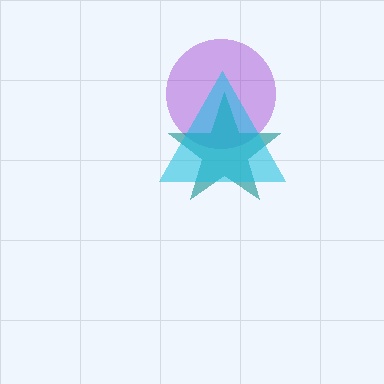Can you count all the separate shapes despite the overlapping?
Yes, there are 3 separate shapes.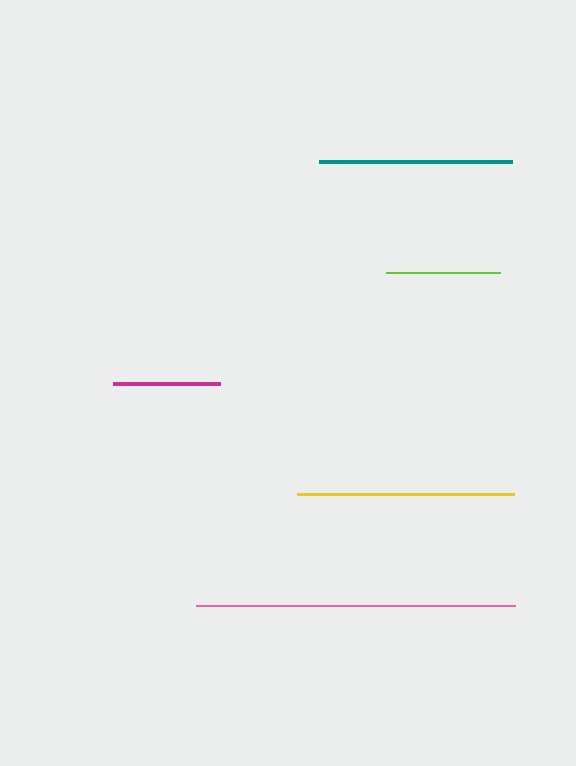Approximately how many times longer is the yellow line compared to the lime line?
The yellow line is approximately 1.9 times the length of the lime line.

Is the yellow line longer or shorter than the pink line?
The pink line is longer than the yellow line.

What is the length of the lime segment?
The lime segment is approximately 114 pixels long.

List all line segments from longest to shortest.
From longest to shortest: pink, yellow, teal, lime, magenta.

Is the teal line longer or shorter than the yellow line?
The yellow line is longer than the teal line.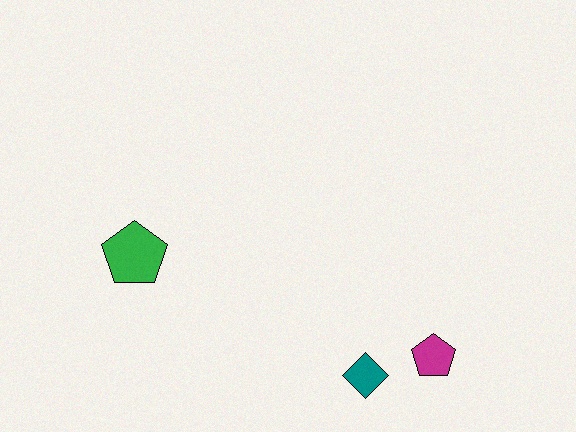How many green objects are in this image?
There is 1 green object.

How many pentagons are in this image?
There are 2 pentagons.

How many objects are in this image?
There are 3 objects.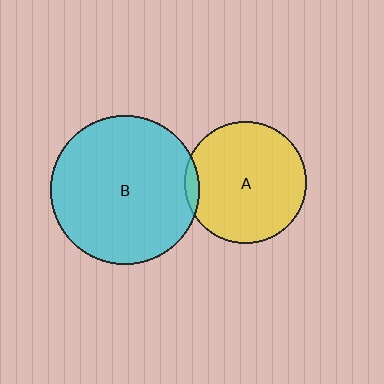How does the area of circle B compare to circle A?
Approximately 1.5 times.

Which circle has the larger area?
Circle B (cyan).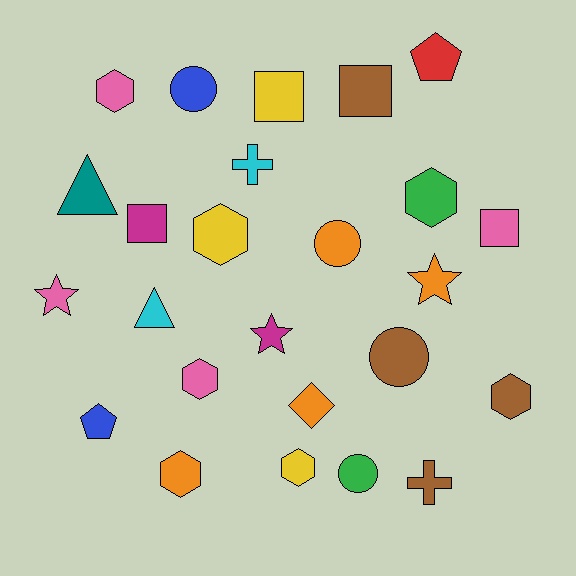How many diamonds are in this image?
There is 1 diamond.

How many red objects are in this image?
There is 1 red object.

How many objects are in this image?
There are 25 objects.